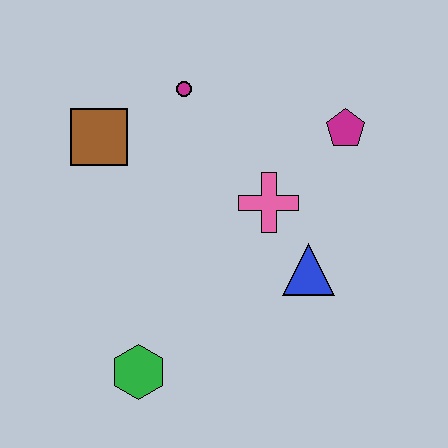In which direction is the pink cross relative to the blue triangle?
The pink cross is above the blue triangle.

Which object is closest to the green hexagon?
The blue triangle is closest to the green hexagon.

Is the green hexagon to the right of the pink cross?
No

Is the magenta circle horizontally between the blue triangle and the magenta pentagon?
No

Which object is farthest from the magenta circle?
The green hexagon is farthest from the magenta circle.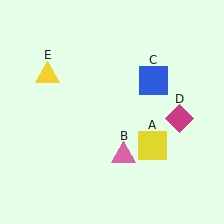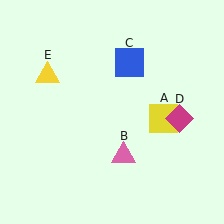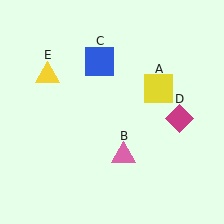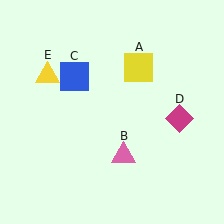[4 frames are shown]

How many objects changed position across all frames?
2 objects changed position: yellow square (object A), blue square (object C).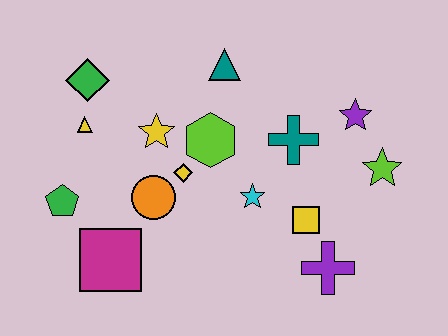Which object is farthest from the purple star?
The green pentagon is farthest from the purple star.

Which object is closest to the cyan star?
The yellow square is closest to the cyan star.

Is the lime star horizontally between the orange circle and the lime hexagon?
No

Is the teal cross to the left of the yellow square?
Yes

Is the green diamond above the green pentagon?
Yes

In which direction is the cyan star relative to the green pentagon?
The cyan star is to the right of the green pentagon.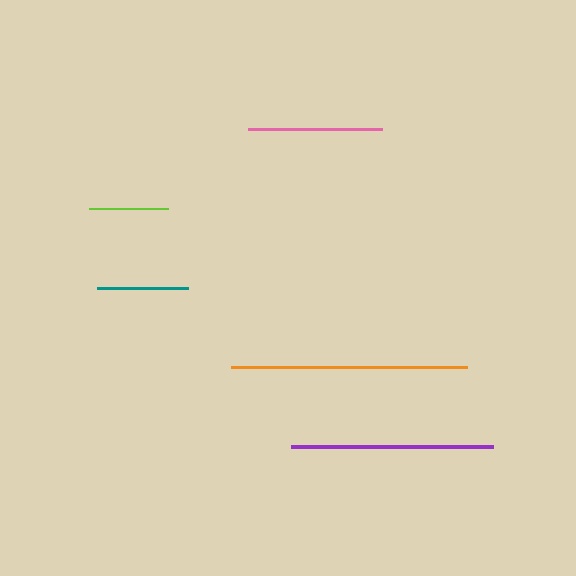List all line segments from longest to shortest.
From longest to shortest: orange, purple, pink, teal, lime.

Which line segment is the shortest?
The lime line is the shortest at approximately 79 pixels.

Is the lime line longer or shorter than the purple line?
The purple line is longer than the lime line.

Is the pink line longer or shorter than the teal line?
The pink line is longer than the teal line.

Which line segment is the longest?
The orange line is the longest at approximately 236 pixels.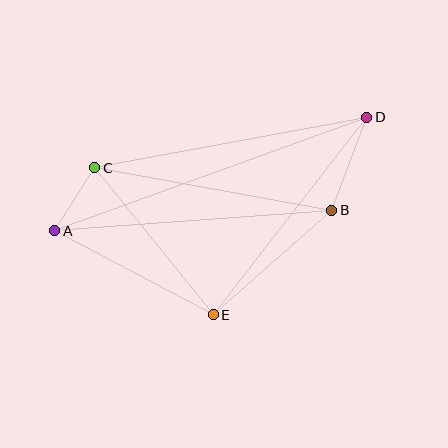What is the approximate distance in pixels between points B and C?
The distance between B and C is approximately 241 pixels.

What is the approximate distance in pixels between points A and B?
The distance between A and B is approximately 278 pixels.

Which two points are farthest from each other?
Points A and D are farthest from each other.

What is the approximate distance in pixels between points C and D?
The distance between C and D is approximately 277 pixels.